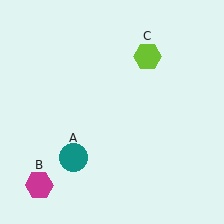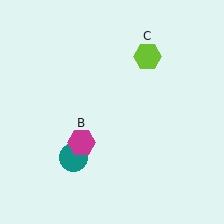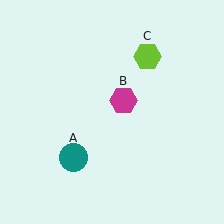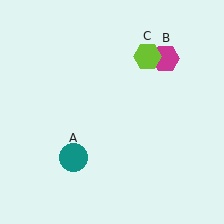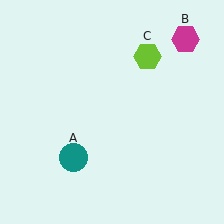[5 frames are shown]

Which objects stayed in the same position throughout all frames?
Teal circle (object A) and lime hexagon (object C) remained stationary.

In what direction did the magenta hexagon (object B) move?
The magenta hexagon (object B) moved up and to the right.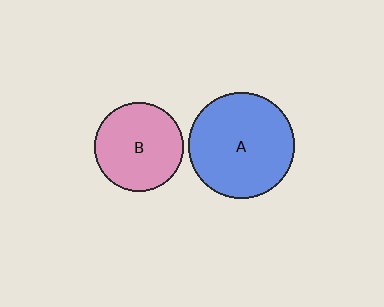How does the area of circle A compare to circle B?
Approximately 1.4 times.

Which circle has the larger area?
Circle A (blue).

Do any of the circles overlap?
No, none of the circles overlap.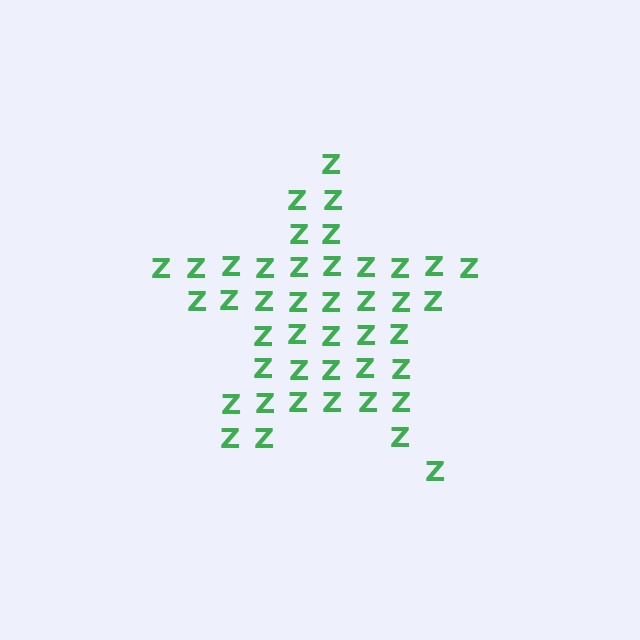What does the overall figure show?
The overall figure shows a star.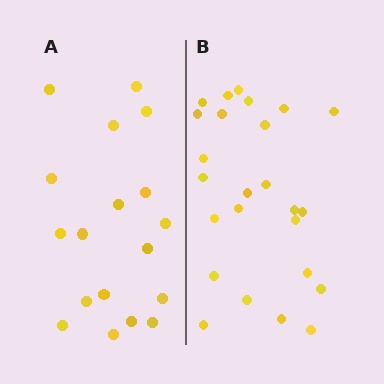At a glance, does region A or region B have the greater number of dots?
Region B (the right region) has more dots.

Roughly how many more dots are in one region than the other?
Region B has roughly 8 or so more dots than region A.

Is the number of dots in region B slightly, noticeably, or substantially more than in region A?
Region B has noticeably more, but not dramatically so. The ratio is roughly 1.4 to 1.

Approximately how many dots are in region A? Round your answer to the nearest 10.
About 20 dots. (The exact count is 18, which rounds to 20.)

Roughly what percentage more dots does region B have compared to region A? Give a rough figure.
About 40% more.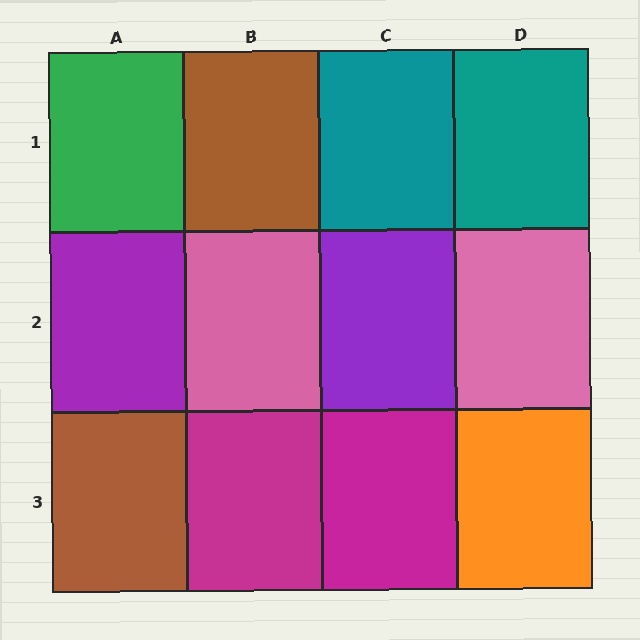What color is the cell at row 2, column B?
Pink.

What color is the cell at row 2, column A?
Purple.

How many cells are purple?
2 cells are purple.